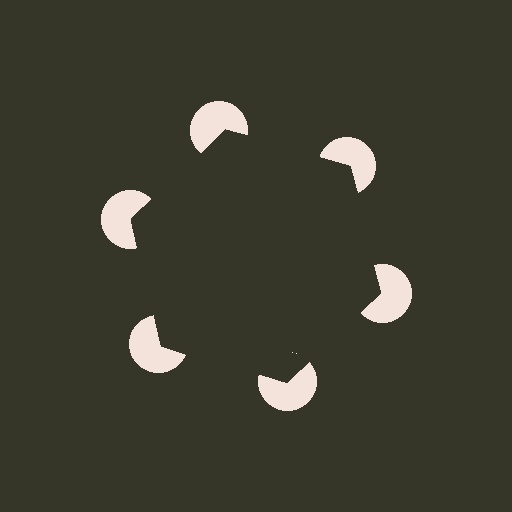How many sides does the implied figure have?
6 sides.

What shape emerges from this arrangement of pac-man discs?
An illusory hexagon — its edges are inferred from the aligned wedge cuts in the pac-man discs, not physically drawn.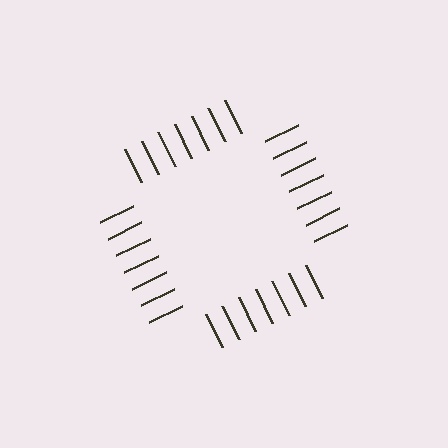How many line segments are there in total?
28 — 7 along each of the 4 edges.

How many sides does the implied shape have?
4 sides — the line-ends trace a square.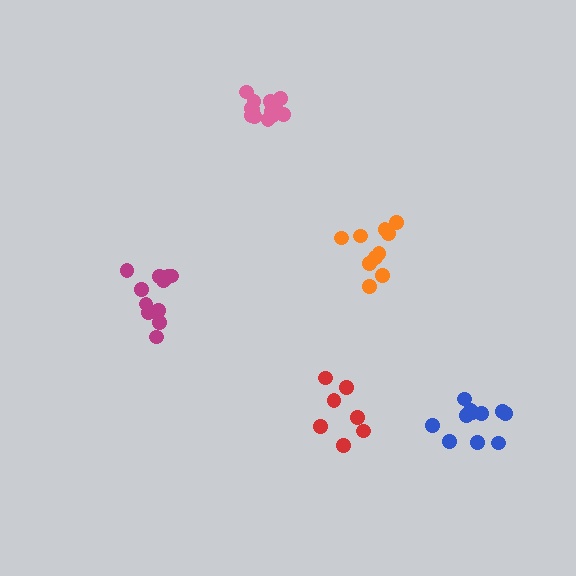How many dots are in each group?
Group 1: 11 dots, Group 2: 11 dots, Group 3: 10 dots, Group 4: 13 dots, Group 5: 7 dots (52 total).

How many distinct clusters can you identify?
There are 5 distinct clusters.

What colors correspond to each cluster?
The clusters are colored: magenta, blue, orange, pink, red.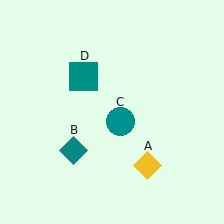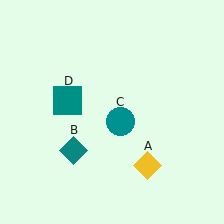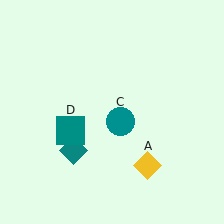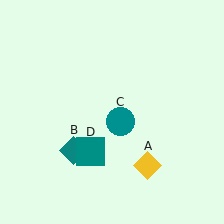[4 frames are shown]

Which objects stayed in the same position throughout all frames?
Yellow diamond (object A) and teal diamond (object B) and teal circle (object C) remained stationary.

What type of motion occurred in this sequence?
The teal square (object D) rotated counterclockwise around the center of the scene.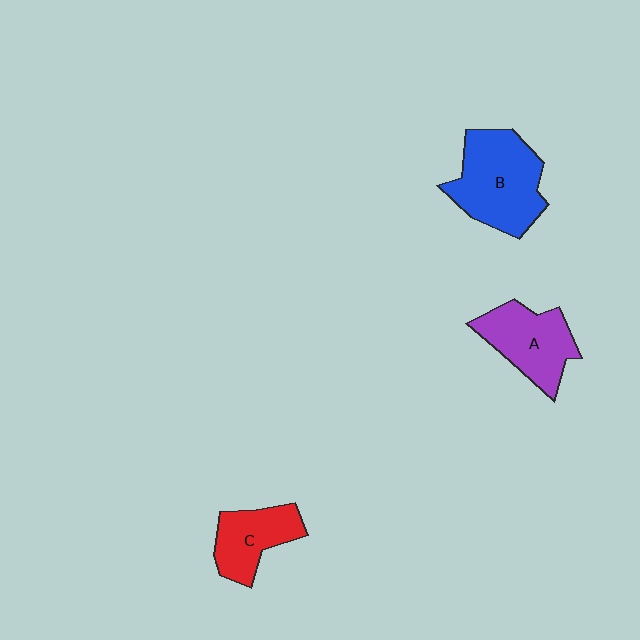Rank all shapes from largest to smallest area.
From largest to smallest: B (blue), A (purple), C (red).